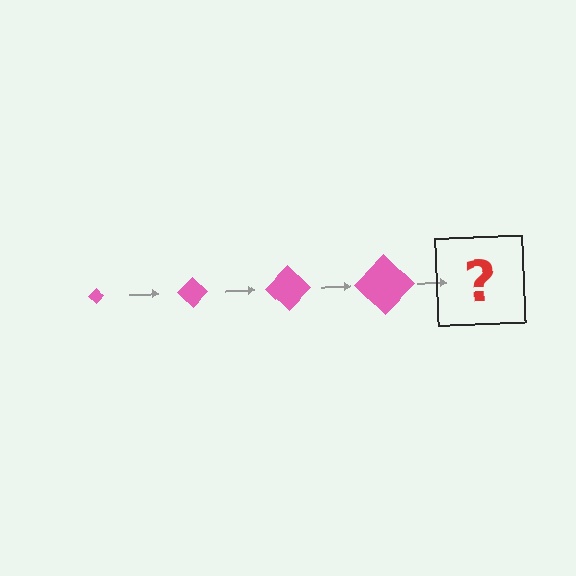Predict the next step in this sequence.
The next step is a pink diamond, larger than the previous one.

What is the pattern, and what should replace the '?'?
The pattern is that the diamond gets progressively larger each step. The '?' should be a pink diamond, larger than the previous one.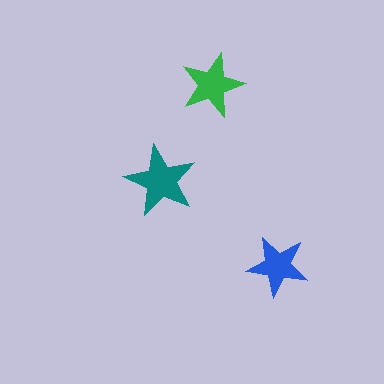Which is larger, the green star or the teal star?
The teal one.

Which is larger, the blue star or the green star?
The green one.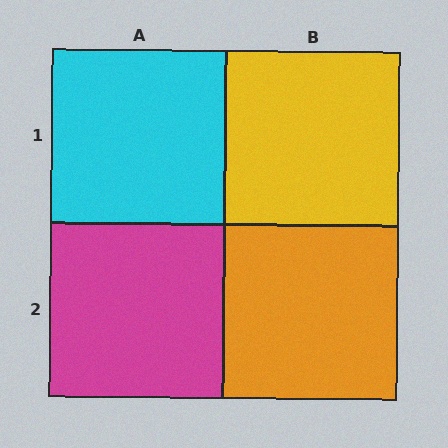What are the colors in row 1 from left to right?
Cyan, yellow.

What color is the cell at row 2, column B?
Orange.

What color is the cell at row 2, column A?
Magenta.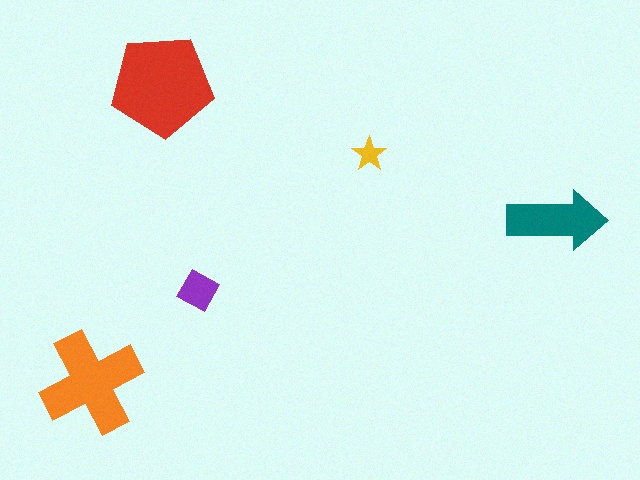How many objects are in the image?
There are 5 objects in the image.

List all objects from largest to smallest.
The red pentagon, the orange cross, the teal arrow, the purple square, the yellow star.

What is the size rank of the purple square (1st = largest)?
4th.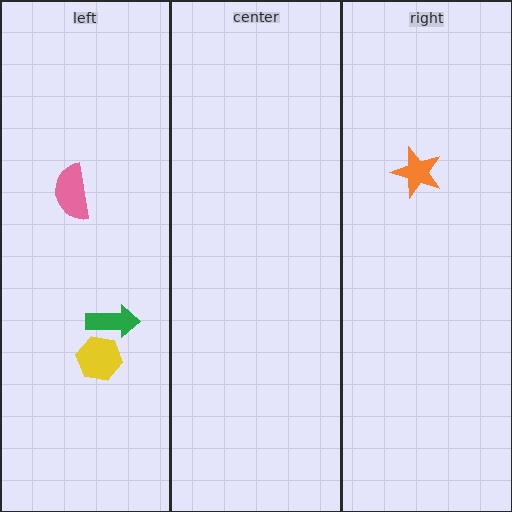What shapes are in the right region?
The orange star.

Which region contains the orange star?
The right region.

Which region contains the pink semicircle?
The left region.